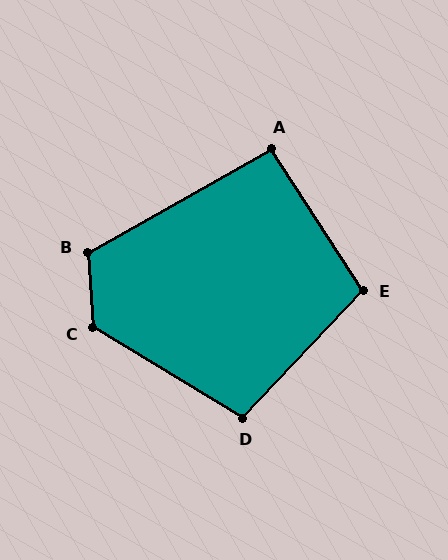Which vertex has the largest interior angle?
C, at approximately 126 degrees.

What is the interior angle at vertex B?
Approximately 115 degrees (obtuse).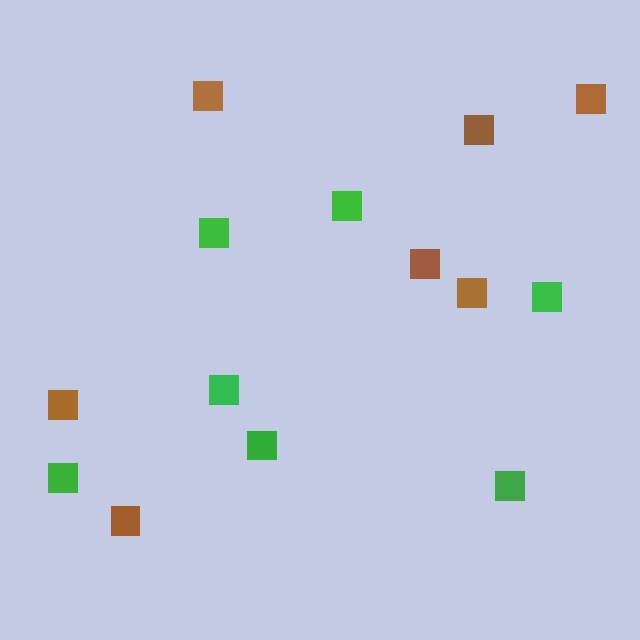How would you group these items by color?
There are 2 groups: one group of green squares (7) and one group of brown squares (7).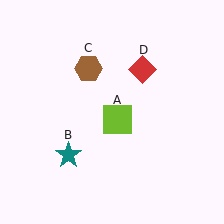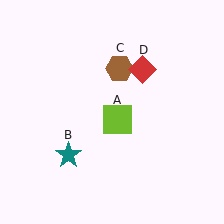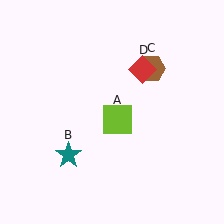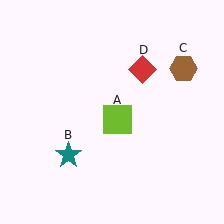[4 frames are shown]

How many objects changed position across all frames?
1 object changed position: brown hexagon (object C).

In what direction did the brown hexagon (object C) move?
The brown hexagon (object C) moved right.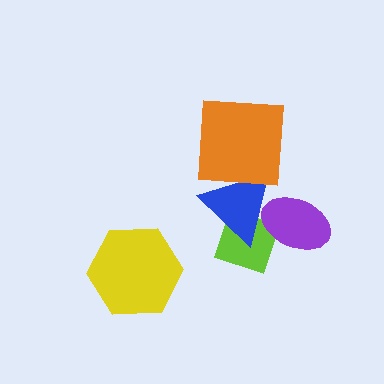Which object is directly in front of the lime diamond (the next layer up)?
The blue triangle is directly in front of the lime diamond.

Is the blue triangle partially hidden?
Yes, it is partially covered by another shape.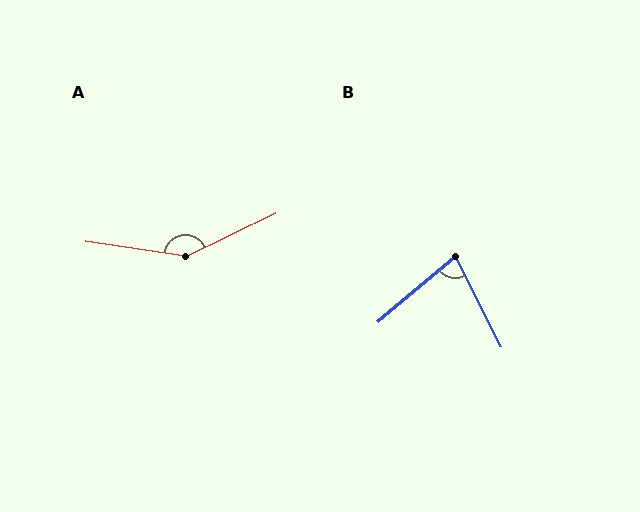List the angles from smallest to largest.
B (76°), A (146°).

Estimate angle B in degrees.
Approximately 76 degrees.